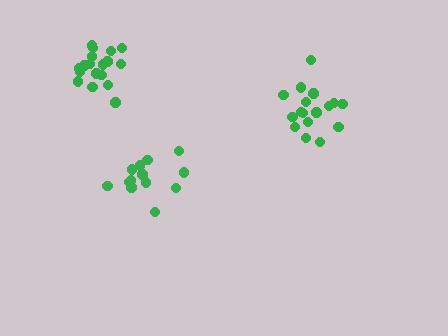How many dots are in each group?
Group 1: 13 dots, Group 2: 17 dots, Group 3: 18 dots (48 total).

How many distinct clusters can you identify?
There are 3 distinct clusters.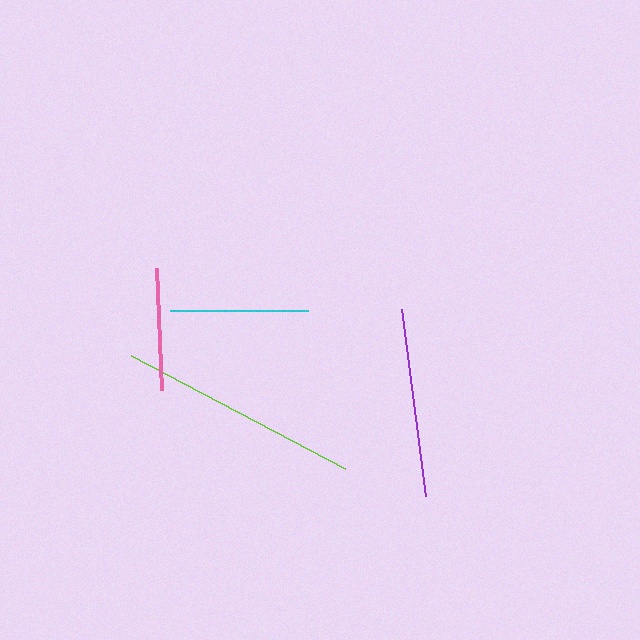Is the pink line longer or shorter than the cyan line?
The cyan line is longer than the pink line.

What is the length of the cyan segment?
The cyan segment is approximately 138 pixels long.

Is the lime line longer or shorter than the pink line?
The lime line is longer than the pink line.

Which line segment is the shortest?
The pink line is the shortest at approximately 123 pixels.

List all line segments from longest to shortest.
From longest to shortest: lime, purple, cyan, pink.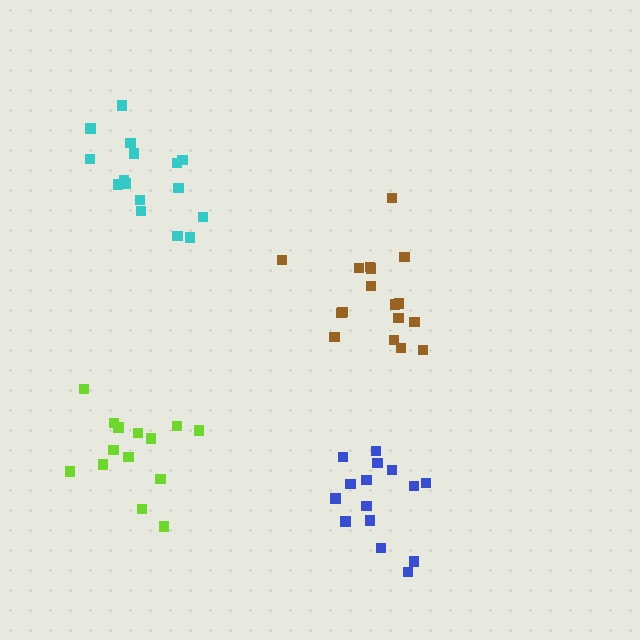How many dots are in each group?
Group 1: 16 dots, Group 2: 14 dots, Group 3: 17 dots, Group 4: 15 dots (62 total).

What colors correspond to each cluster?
The clusters are colored: cyan, lime, brown, blue.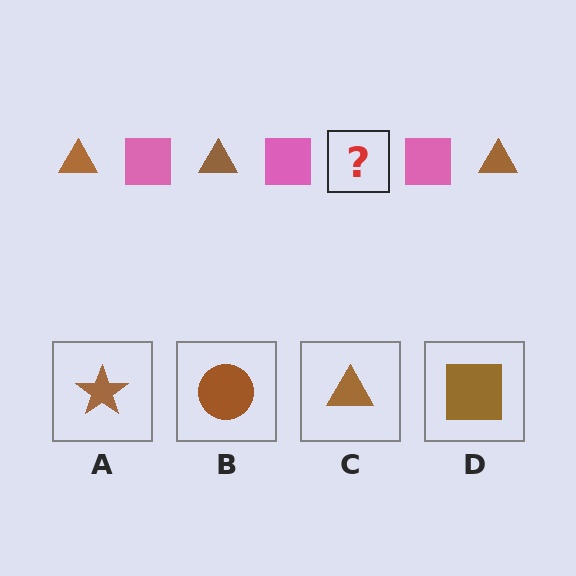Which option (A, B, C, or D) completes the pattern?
C.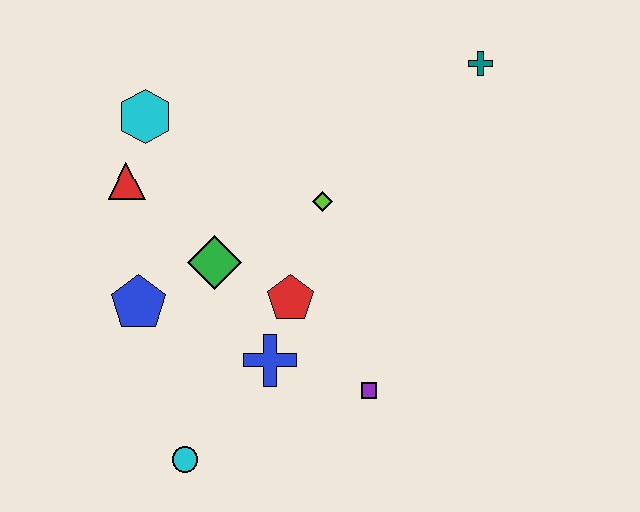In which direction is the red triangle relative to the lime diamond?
The red triangle is to the left of the lime diamond.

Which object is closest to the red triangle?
The cyan hexagon is closest to the red triangle.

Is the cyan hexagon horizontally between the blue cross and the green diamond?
No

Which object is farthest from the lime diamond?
The cyan circle is farthest from the lime diamond.